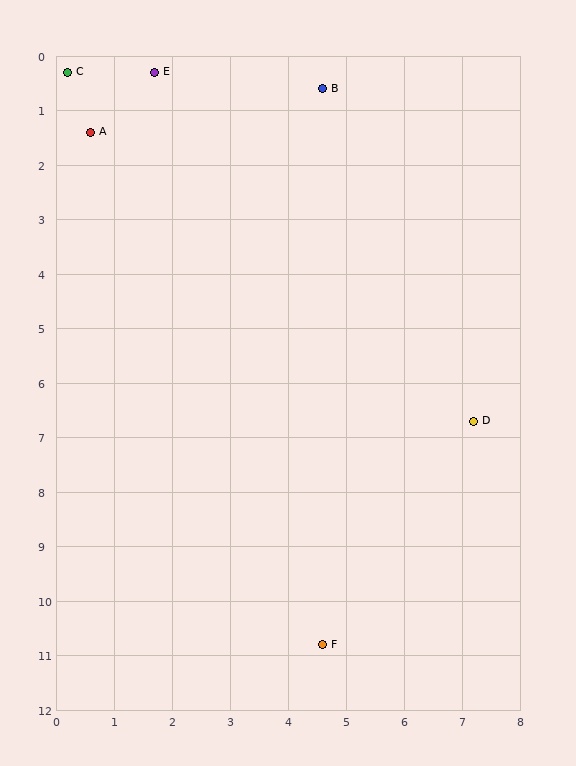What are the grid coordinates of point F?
Point F is at approximately (4.6, 10.8).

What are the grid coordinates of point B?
Point B is at approximately (4.6, 0.6).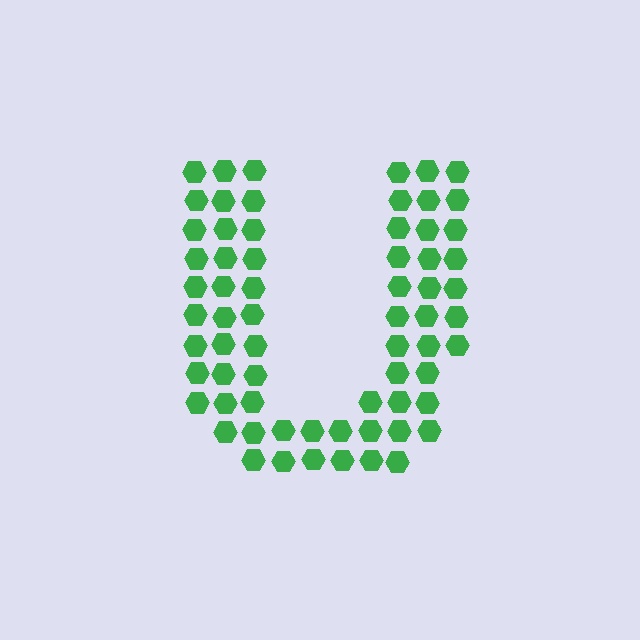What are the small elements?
The small elements are hexagons.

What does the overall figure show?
The overall figure shows the letter U.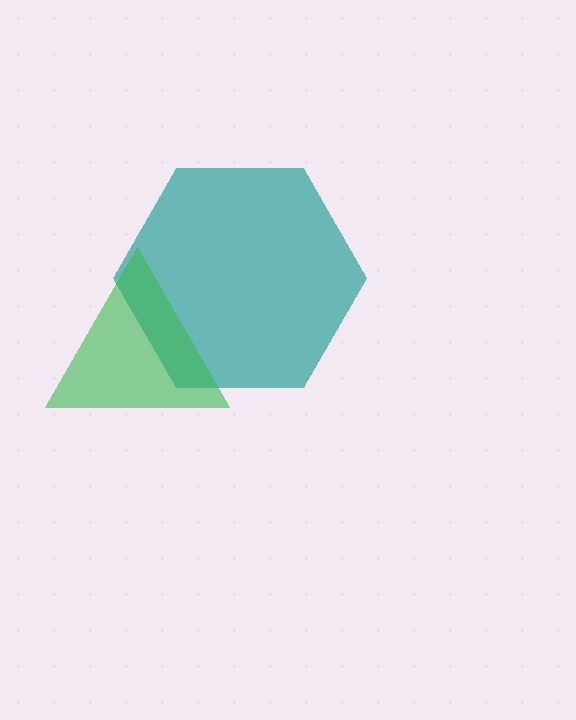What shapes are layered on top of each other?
The layered shapes are: a teal hexagon, a green triangle.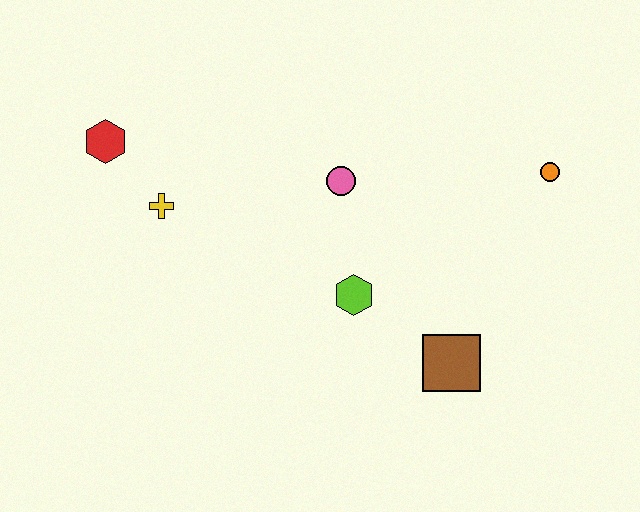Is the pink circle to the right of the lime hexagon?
No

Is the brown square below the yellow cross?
Yes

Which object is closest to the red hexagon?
The yellow cross is closest to the red hexagon.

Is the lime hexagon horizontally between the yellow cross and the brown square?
Yes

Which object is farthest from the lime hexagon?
The red hexagon is farthest from the lime hexagon.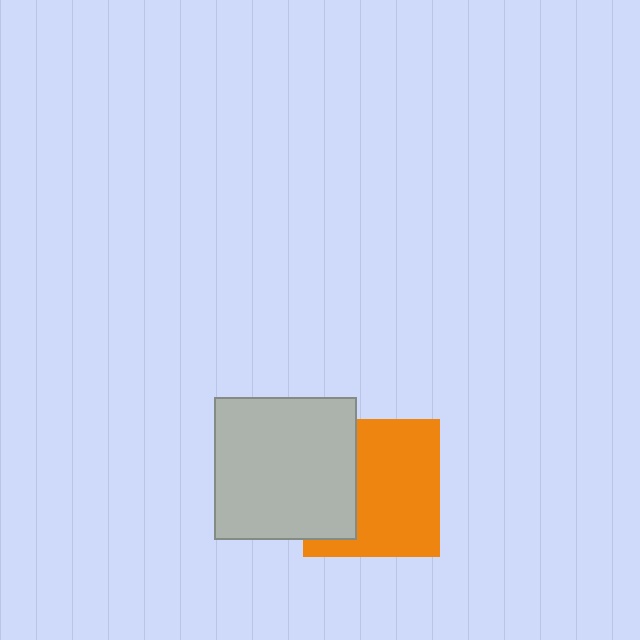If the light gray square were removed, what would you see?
You would see the complete orange square.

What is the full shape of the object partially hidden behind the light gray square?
The partially hidden object is an orange square.